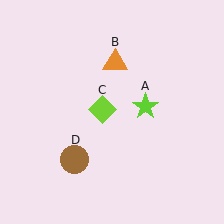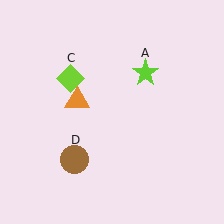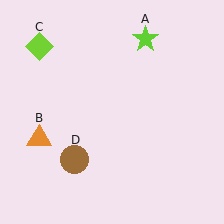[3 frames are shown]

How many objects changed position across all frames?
3 objects changed position: lime star (object A), orange triangle (object B), lime diamond (object C).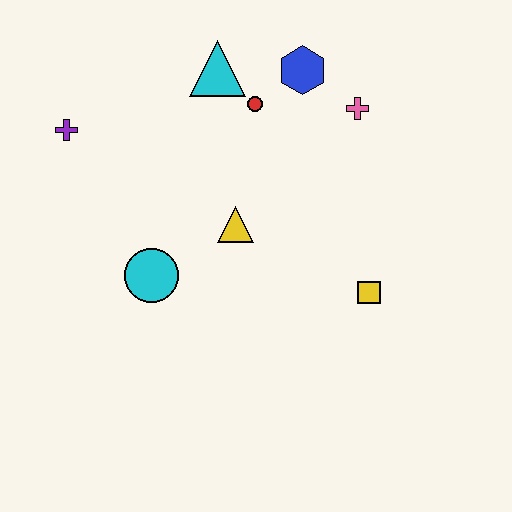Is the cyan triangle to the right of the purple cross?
Yes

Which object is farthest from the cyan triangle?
The yellow square is farthest from the cyan triangle.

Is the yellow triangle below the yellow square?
No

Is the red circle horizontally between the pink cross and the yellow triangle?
Yes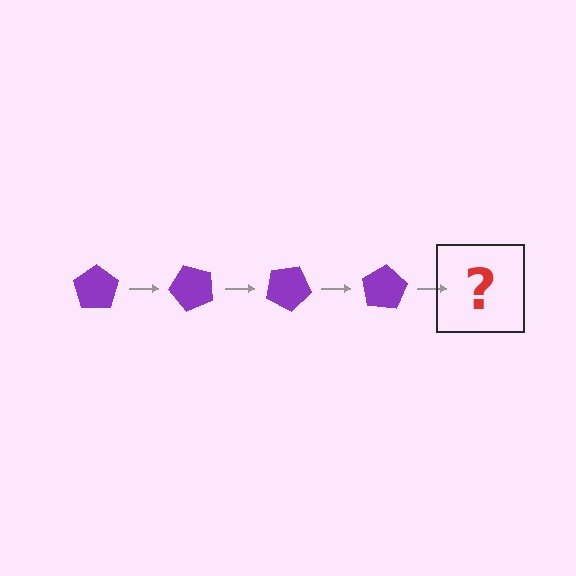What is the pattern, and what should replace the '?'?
The pattern is that the pentagon rotates 50 degrees each step. The '?' should be a purple pentagon rotated 200 degrees.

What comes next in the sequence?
The next element should be a purple pentagon rotated 200 degrees.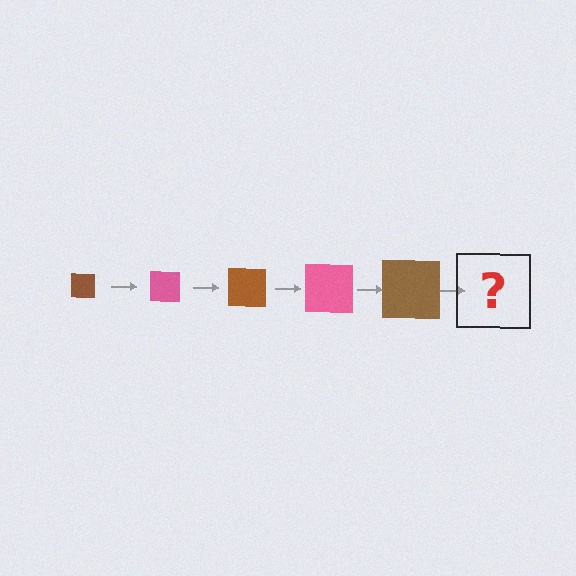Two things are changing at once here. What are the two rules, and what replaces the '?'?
The two rules are that the square grows larger each step and the color cycles through brown and pink. The '?' should be a pink square, larger than the previous one.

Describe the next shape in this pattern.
It should be a pink square, larger than the previous one.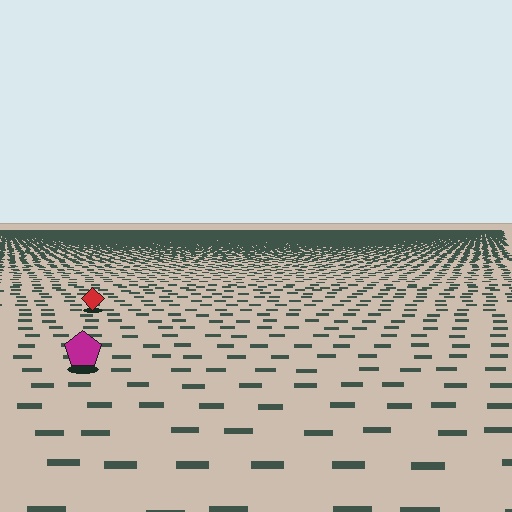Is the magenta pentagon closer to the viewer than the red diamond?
Yes. The magenta pentagon is closer — you can tell from the texture gradient: the ground texture is coarser near it.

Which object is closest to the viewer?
The magenta pentagon is closest. The texture marks near it are larger and more spread out.